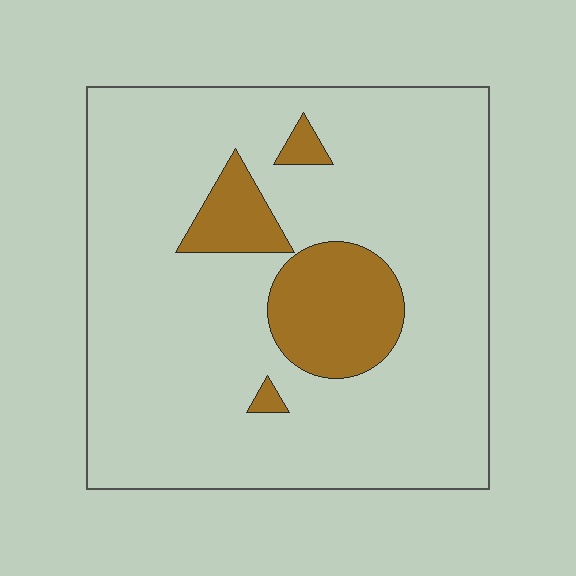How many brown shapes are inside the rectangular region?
4.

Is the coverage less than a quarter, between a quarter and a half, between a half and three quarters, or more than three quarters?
Less than a quarter.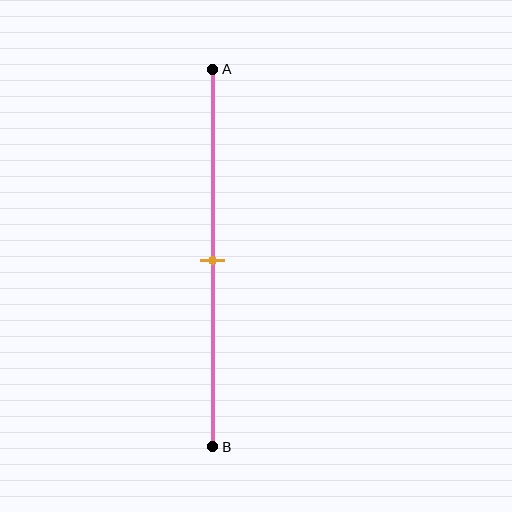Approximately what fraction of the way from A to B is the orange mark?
The orange mark is approximately 50% of the way from A to B.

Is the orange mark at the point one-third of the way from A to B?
No, the mark is at about 50% from A, not at the 33% one-third point.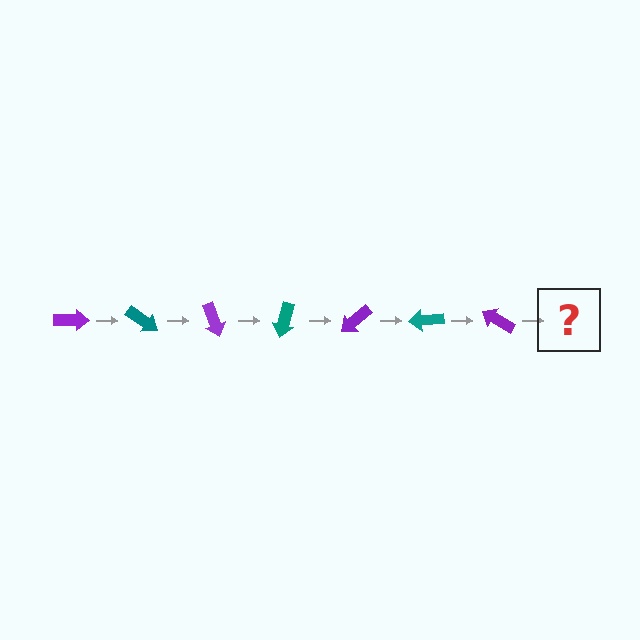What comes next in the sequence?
The next element should be a teal arrow, rotated 245 degrees from the start.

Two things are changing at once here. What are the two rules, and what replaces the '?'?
The two rules are that it rotates 35 degrees each step and the color cycles through purple and teal. The '?' should be a teal arrow, rotated 245 degrees from the start.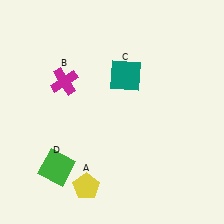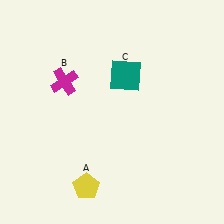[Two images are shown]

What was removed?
The green square (D) was removed in Image 2.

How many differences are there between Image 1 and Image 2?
There is 1 difference between the two images.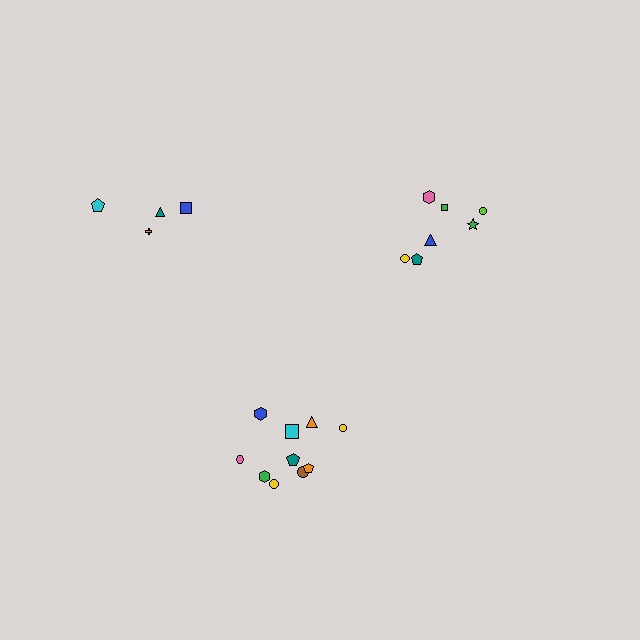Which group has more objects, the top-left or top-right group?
The top-right group.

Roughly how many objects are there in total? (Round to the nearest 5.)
Roughly 20 objects in total.